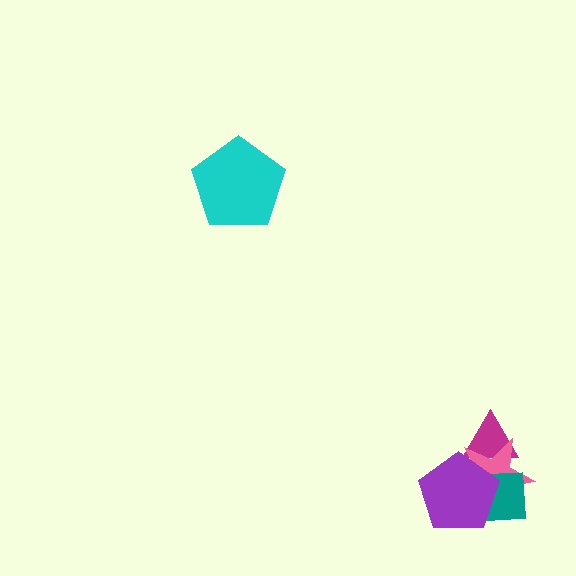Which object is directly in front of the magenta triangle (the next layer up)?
The pink star is directly in front of the magenta triangle.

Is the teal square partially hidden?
Yes, it is partially covered by another shape.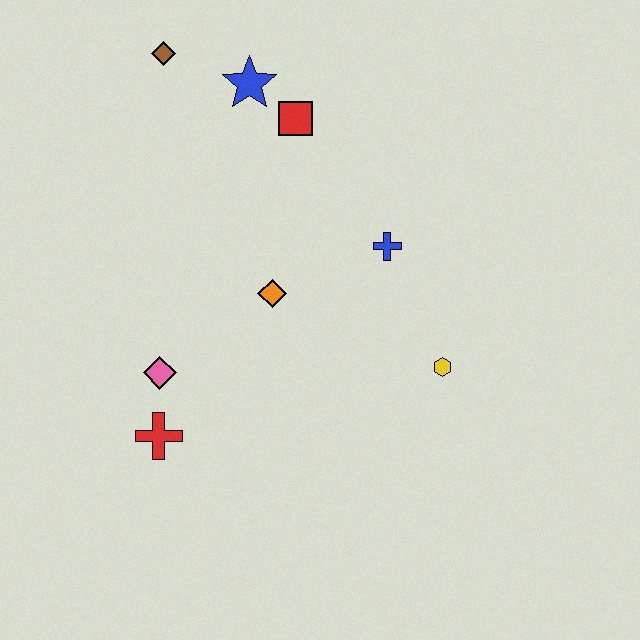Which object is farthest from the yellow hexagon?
The brown diamond is farthest from the yellow hexagon.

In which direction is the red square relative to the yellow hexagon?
The red square is above the yellow hexagon.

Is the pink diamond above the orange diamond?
No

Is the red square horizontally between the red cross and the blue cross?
Yes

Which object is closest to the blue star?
The red square is closest to the blue star.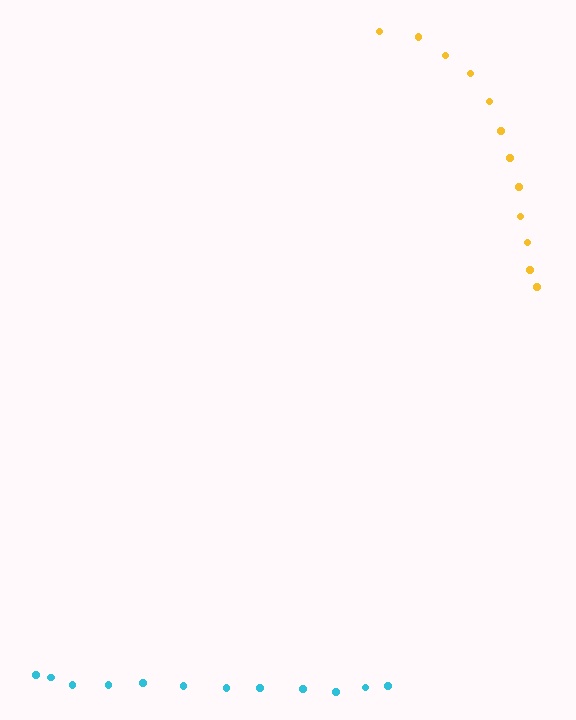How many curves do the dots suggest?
There are 2 distinct paths.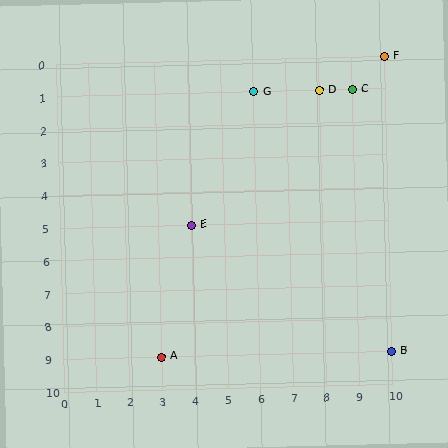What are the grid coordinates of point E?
Point E is at grid coordinates (4, 5).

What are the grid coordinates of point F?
Point F is at grid coordinates (10, 0).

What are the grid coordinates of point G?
Point G is at grid coordinates (6, 1).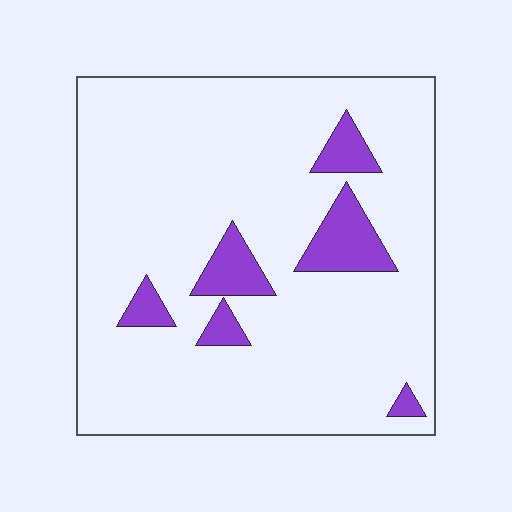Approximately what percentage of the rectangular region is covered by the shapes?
Approximately 10%.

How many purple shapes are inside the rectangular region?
6.